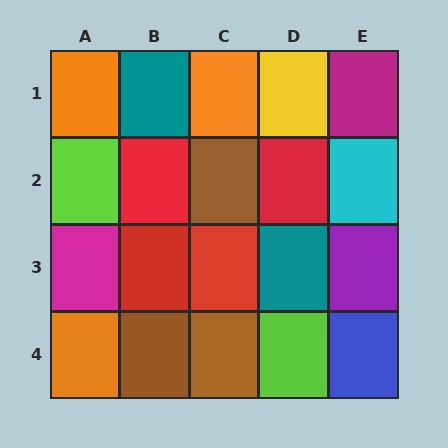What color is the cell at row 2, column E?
Cyan.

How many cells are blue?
1 cell is blue.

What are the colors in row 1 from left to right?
Orange, teal, orange, yellow, magenta.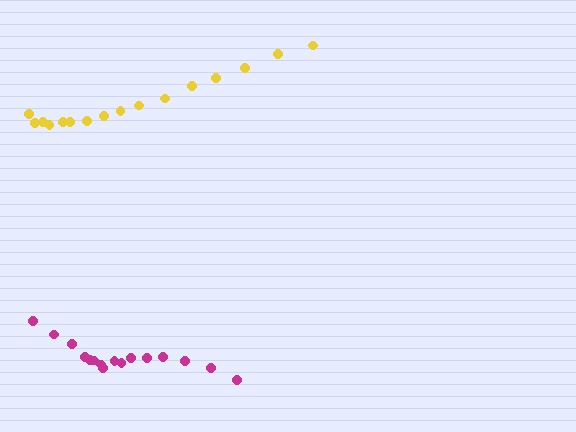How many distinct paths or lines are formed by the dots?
There are 2 distinct paths.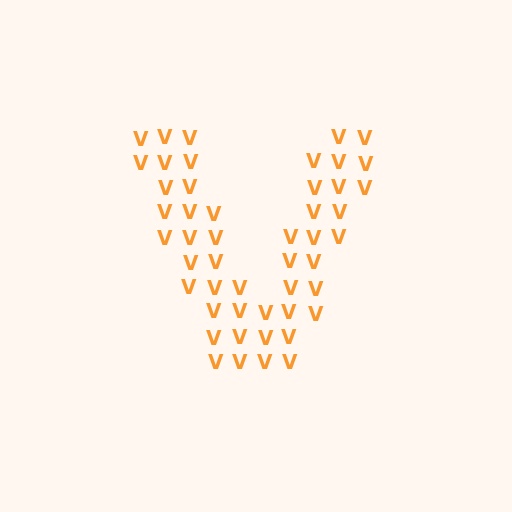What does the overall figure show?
The overall figure shows the letter V.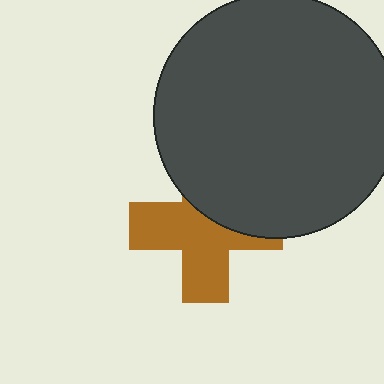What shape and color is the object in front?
The object in front is a dark gray circle.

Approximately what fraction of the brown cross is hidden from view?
Roughly 40% of the brown cross is hidden behind the dark gray circle.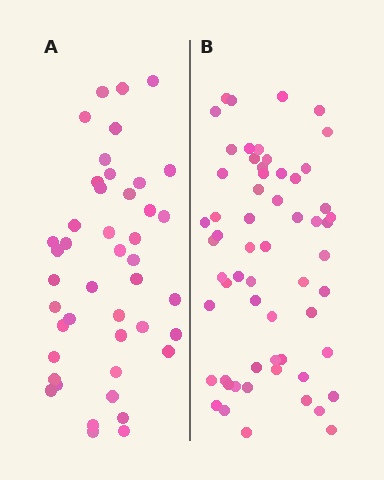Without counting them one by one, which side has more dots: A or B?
Region B (the right region) has more dots.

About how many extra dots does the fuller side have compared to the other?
Region B has approximately 15 more dots than region A.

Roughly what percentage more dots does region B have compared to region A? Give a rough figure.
About 35% more.